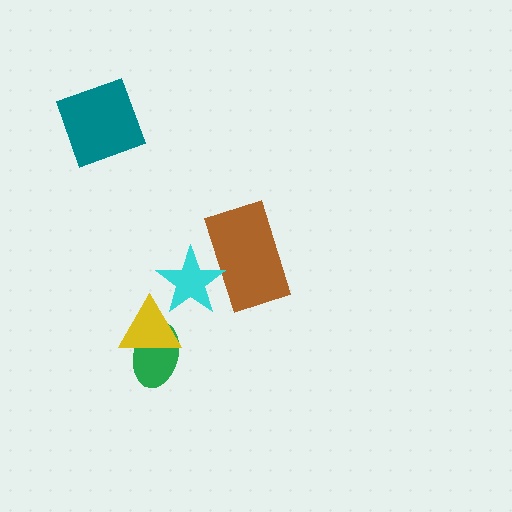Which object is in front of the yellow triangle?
The cyan star is in front of the yellow triangle.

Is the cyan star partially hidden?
No, no other shape covers it.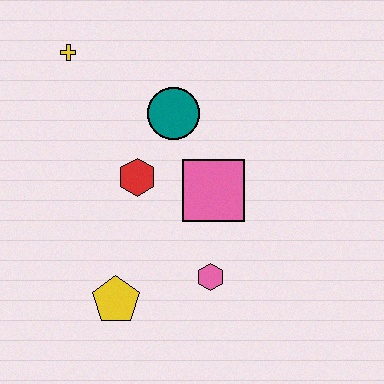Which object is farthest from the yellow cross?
The pink hexagon is farthest from the yellow cross.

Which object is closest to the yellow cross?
The teal circle is closest to the yellow cross.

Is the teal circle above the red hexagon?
Yes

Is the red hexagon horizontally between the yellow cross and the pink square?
Yes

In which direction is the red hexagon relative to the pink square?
The red hexagon is to the left of the pink square.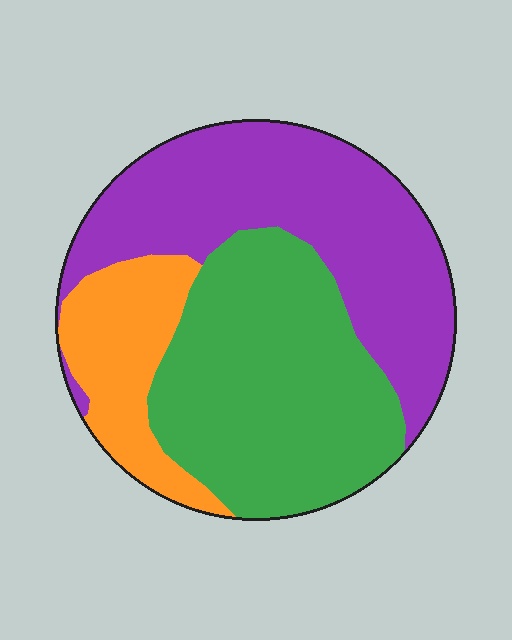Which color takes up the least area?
Orange, at roughly 15%.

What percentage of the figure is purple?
Purple covers about 40% of the figure.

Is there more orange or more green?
Green.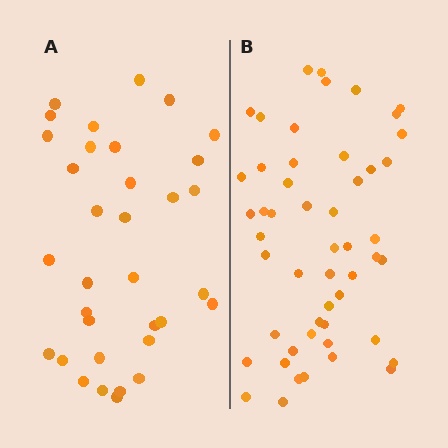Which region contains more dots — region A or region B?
Region B (the right region) has more dots.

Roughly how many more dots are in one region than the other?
Region B has approximately 15 more dots than region A.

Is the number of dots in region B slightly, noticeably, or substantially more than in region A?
Region B has substantially more. The ratio is roughly 1.5 to 1.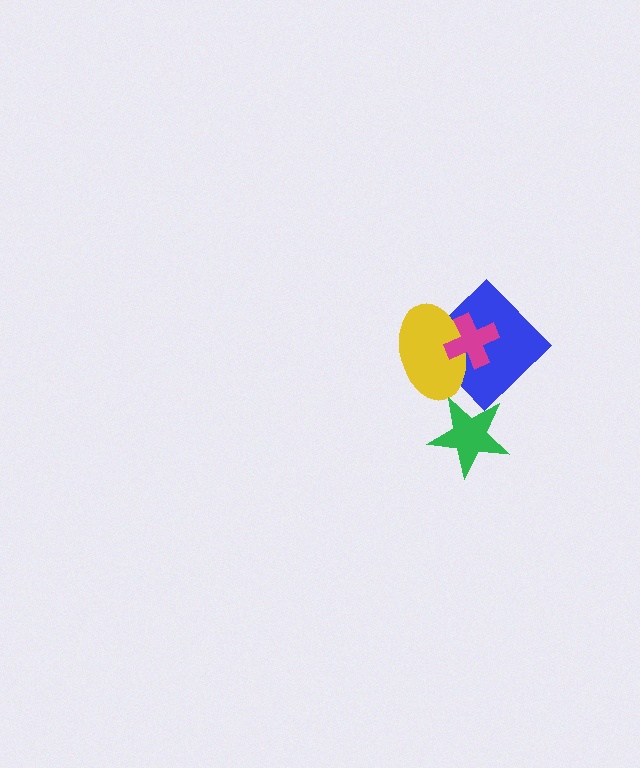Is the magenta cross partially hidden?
No, no other shape covers it.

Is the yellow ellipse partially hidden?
Yes, it is partially covered by another shape.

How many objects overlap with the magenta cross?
2 objects overlap with the magenta cross.